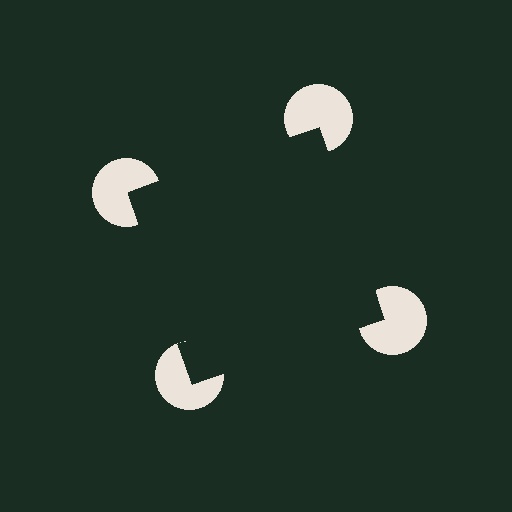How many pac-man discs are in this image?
There are 4 — one at each vertex of the illusory square.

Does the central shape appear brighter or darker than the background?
It typically appears slightly darker than the background, even though no actual brightness change is drawn.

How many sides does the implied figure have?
4 sides.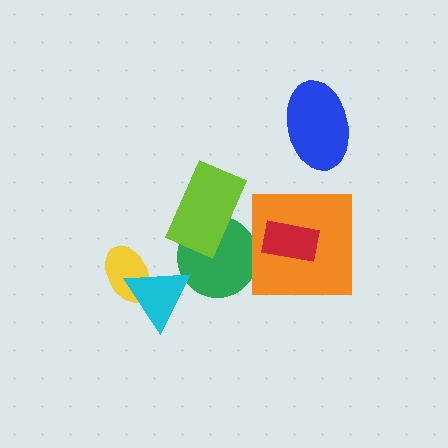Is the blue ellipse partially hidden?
No, no other shape covers it.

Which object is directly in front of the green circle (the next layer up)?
The cyan triangle is directly in front of the green circle.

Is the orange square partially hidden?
Yes, it is partially covered by another shape.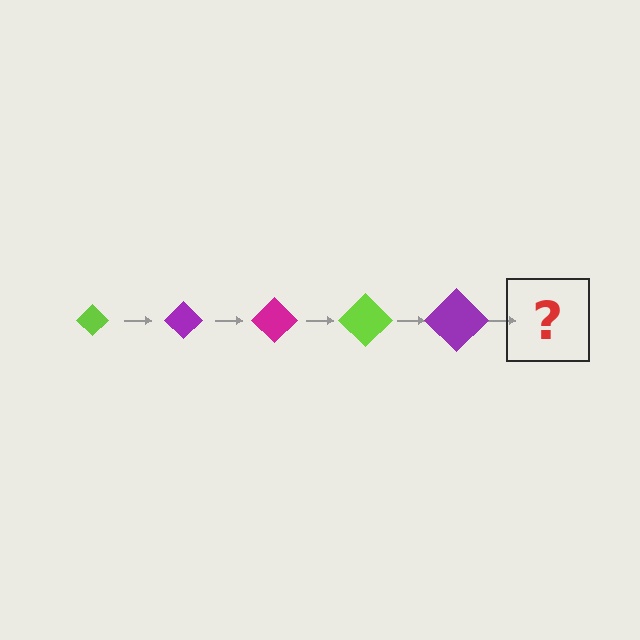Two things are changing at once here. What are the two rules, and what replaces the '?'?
The two rules are that the diamond grows larger each step and the color cycles through lime, purple, and magenta. The '?' should be a magenta diamond, larger than the previous one.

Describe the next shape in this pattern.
It should be a magenta diamond, larger than the previous one.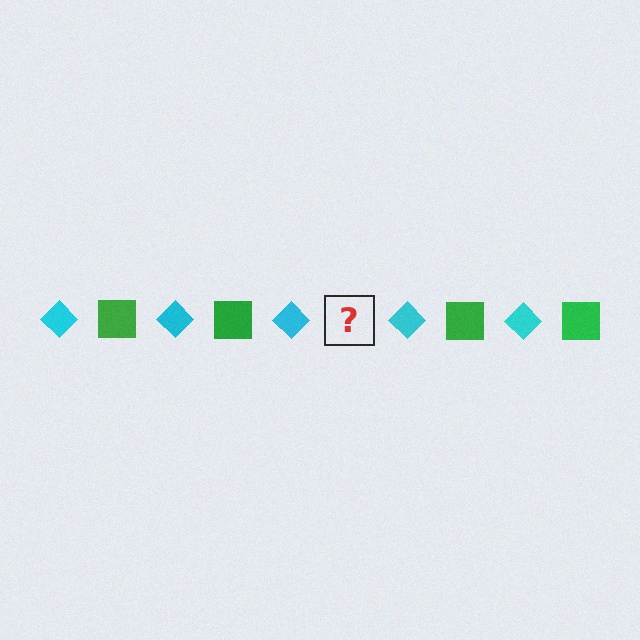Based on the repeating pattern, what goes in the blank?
The blank should be a green square.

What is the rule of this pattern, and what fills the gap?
The rule is that the pattern alternates between cyan diamond and green square. The gap should be filled with a green square.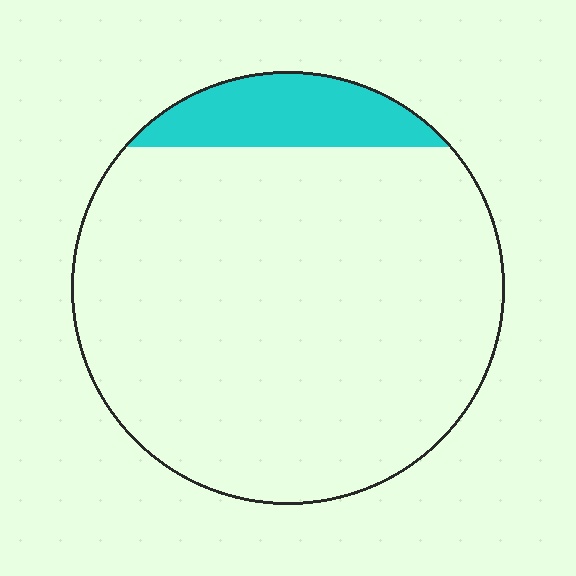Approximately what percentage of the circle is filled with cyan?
Approximately 10%.